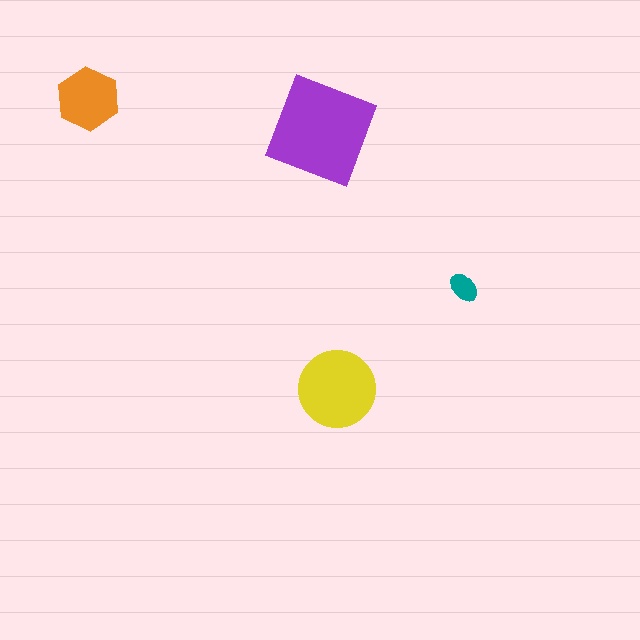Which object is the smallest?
The teal ellipse.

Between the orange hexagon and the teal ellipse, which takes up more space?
The orange hexagon.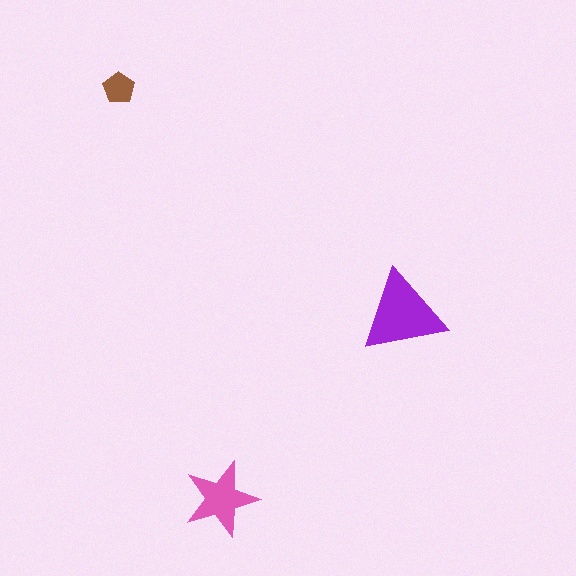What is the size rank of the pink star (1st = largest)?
2nd.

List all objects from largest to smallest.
The purple triangle, the pink star, the brown pentagon.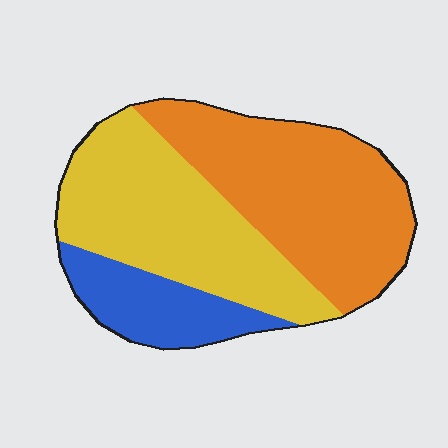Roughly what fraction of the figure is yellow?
Yellow covers around 40% of the figure.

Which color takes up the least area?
Blue, at roughly 15%.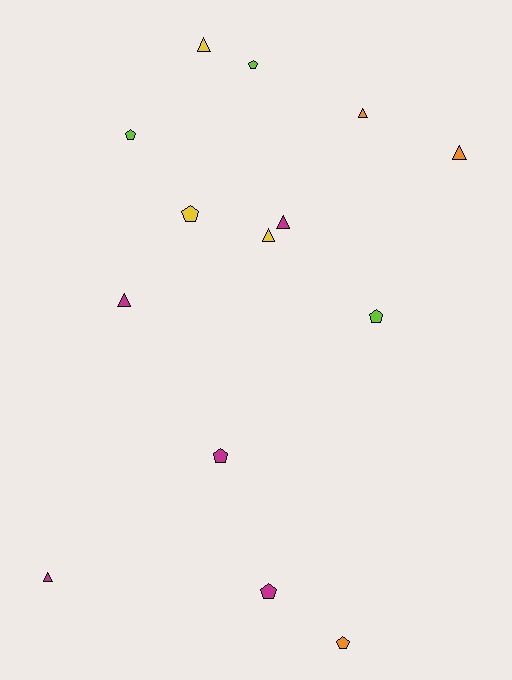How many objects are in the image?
There are 14 objects.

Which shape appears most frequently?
Pentagon, with 7 objects.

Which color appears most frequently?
Magenta, with 5 objects.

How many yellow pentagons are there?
There is 1 yellow pentagon.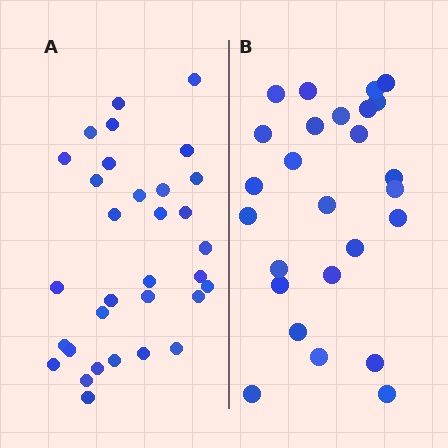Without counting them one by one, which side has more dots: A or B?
Region A (the left region) has more dots.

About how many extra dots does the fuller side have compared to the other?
Region A has about 6 more dots than region B.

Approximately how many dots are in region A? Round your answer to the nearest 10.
About 30 dots. (The exact count is 32, which rounds to 30.)